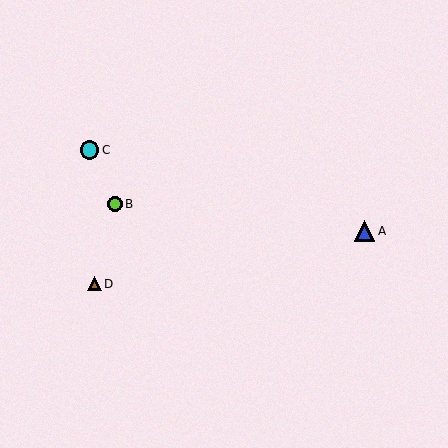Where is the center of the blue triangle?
The center of the blue triangle is at (365, 231).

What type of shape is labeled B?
Shape B is a lime circle.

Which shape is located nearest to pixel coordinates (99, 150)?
The cyan circle (labeled C) at (89, 150) is nearest to that location.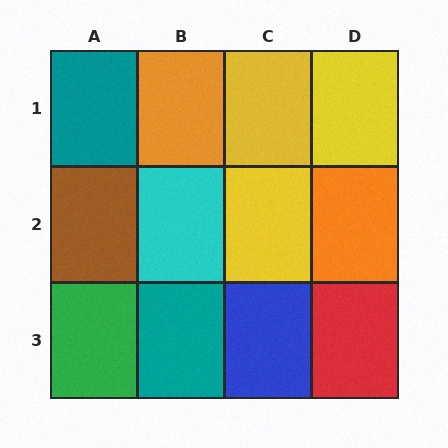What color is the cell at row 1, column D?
Yellow.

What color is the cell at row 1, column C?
Yellow.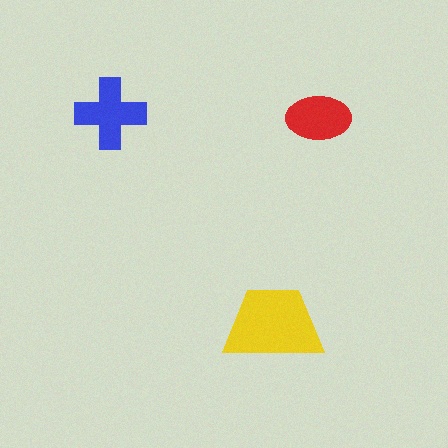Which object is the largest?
The yellow trapezoid.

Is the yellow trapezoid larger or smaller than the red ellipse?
Larger.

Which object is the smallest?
The red ellipse.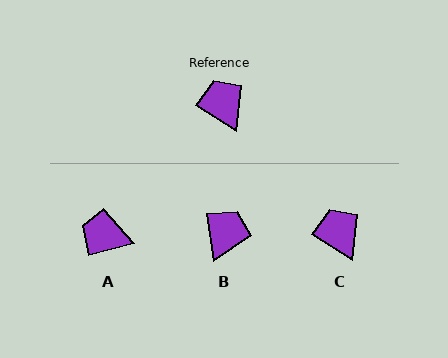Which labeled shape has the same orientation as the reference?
C.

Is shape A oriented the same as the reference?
No, it is off by about 48 degrees.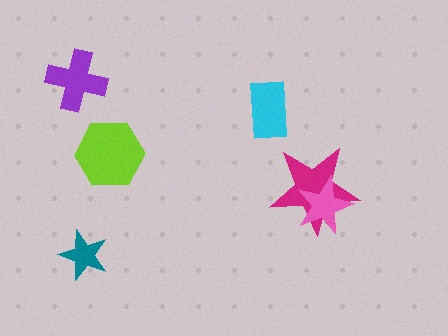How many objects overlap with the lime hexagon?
0 objects overlap with the lime hexagon.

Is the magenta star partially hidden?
Yes, it is partially covered by another shape.